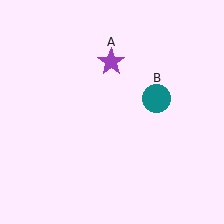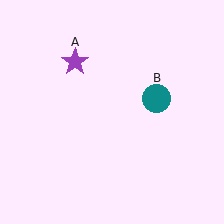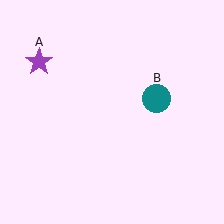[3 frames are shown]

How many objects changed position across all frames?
1 object changed position: purple star (object A).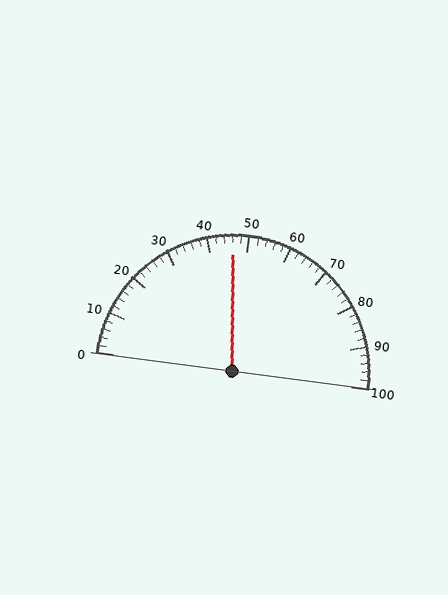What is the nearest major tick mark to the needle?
The nearest major tick mark is 50.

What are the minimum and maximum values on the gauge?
The gauge ranges from 0 to 100.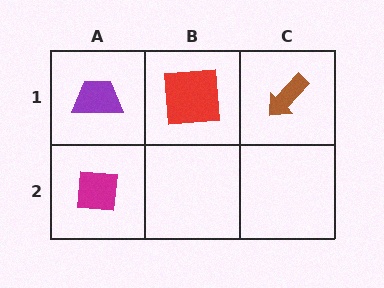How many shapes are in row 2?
1 shape.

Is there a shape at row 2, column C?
No, that cell is empty.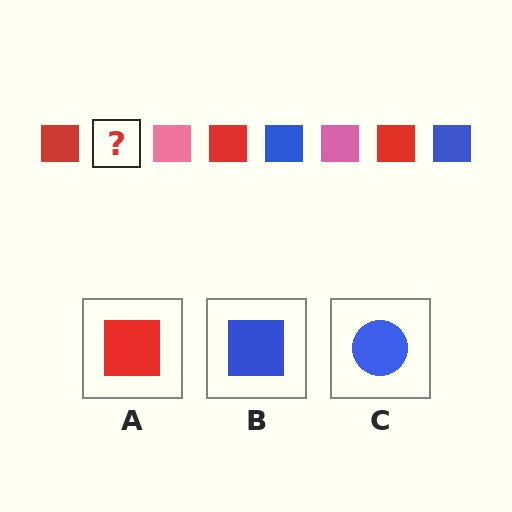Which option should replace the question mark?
Option B.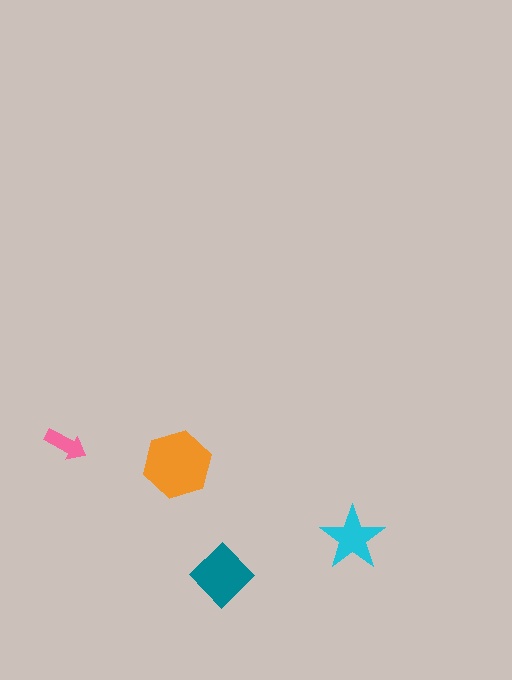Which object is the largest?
The orange hexagon.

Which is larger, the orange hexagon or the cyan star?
The orange hexagon.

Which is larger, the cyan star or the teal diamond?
The teal diamond.